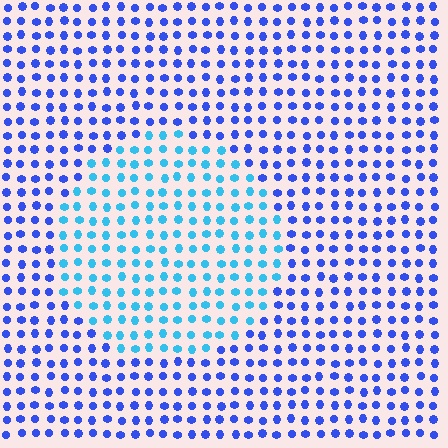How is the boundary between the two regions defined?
The boundary is defined purely by a slight shift in hue (about 38 degrees). Spacing, size, and orientation are identical on both sides.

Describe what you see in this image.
The image is filled with small blue elements in a uniform arrangement. A circle-shaped region is visible where the elements are tinted to a slightly different hue, forming a subtle color boundary.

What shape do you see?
I see a circle.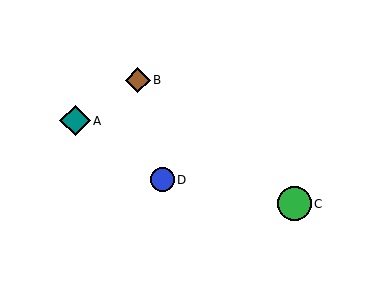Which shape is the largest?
The green circle (labeled C) is the largest.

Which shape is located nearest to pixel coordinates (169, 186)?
The blue circle (labeled D) at (163, 180) is nearest to that location.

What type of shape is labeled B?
Shape B is a brown diamond.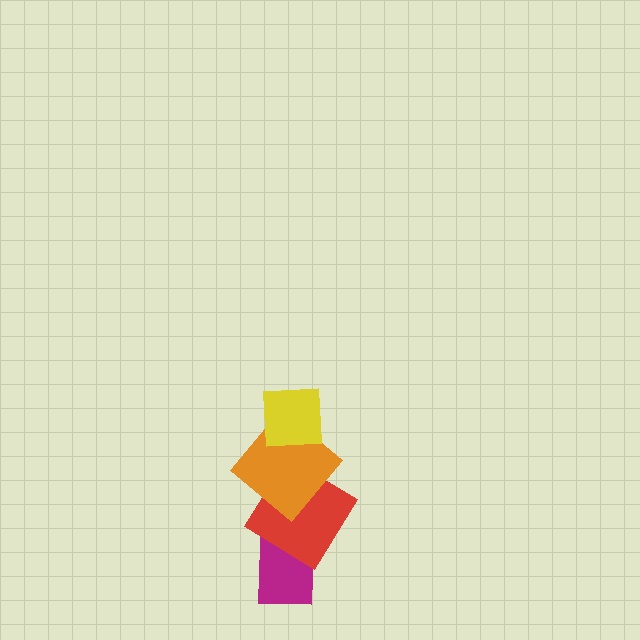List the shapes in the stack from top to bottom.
From top to bottom: the yellow square, the orange diamond, the red diamond, the magenta rectangle.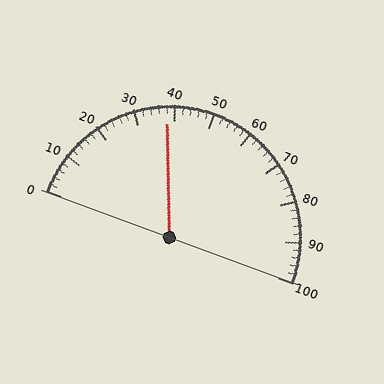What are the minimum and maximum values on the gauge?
The gauge ranges from 0 to 100.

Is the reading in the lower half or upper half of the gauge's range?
The reading is in the lower half of the range (0 to 100).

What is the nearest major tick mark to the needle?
The nearest major tick mark is 40.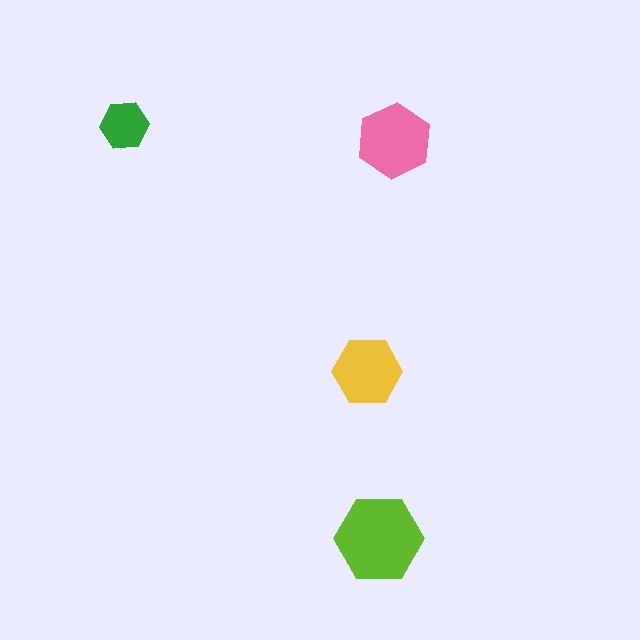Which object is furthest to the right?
The pink hexagon is rightmost.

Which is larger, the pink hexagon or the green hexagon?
The pink one.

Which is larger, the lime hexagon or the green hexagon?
The lime one.